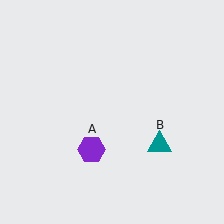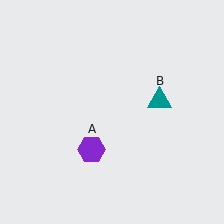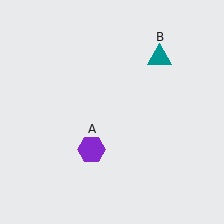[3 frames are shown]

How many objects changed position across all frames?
1 object changed position: teal triangle (object B).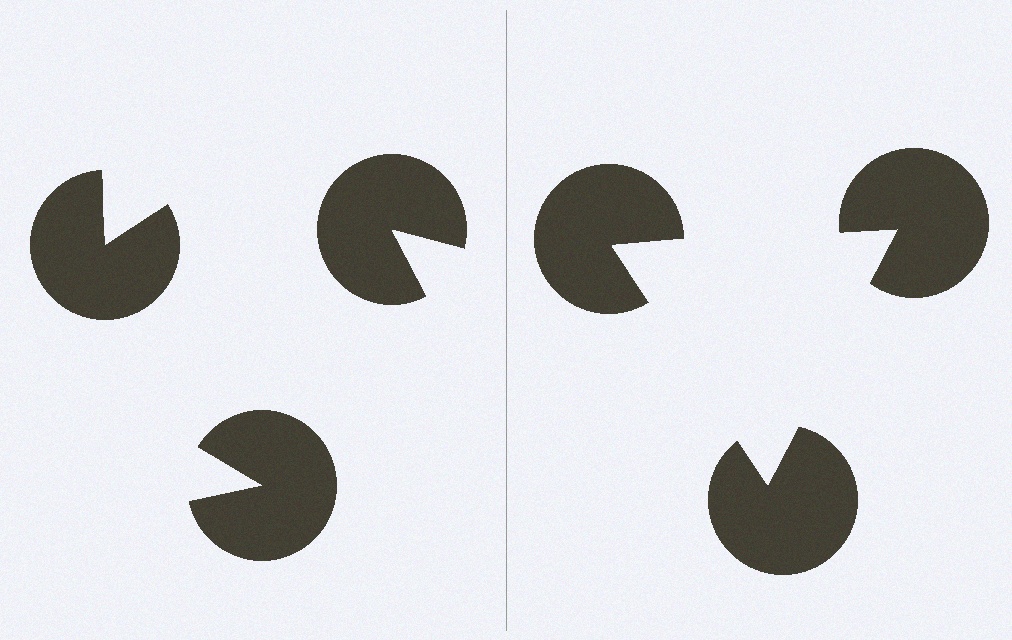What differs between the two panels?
The pac-man discs are positioned identically on both sides; only the wedge orientations differ. On the right they align to a triangle; on the left they are misaligned.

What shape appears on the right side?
An illusory triangle.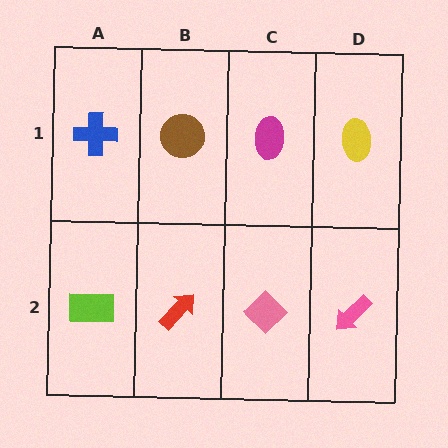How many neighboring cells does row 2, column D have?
2.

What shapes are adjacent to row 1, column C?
A pink diamond (row 2, column C), a brown circle (row 1, column B), a yellow ellipse (row 1, column D).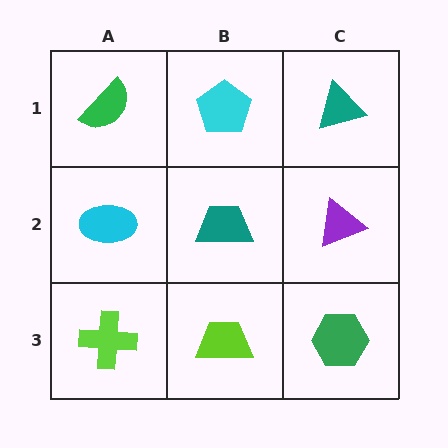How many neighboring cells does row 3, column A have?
2.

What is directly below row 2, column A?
A lime cross.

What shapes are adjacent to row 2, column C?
A teal triangle (row 1, column C), a green hexagon (row 3, column C), a teal trapezoid (row 2, column B).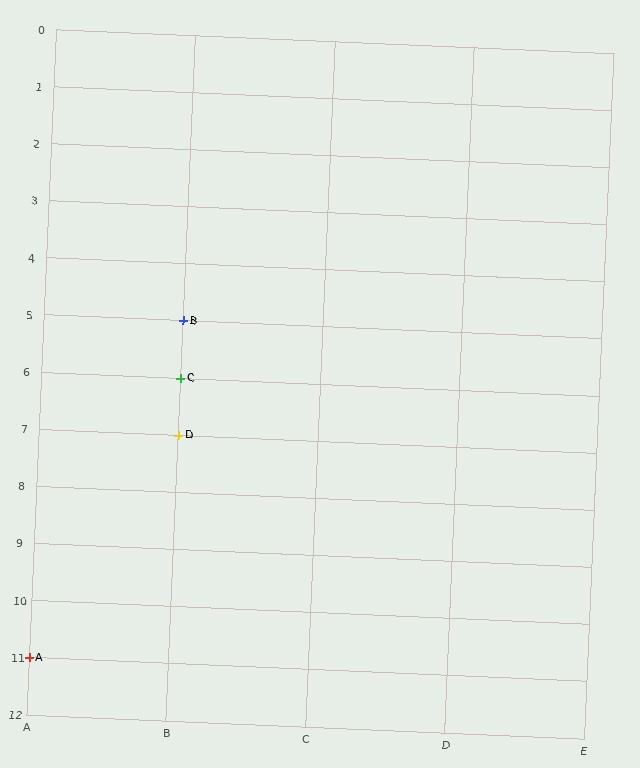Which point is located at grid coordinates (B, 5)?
Point B is at (B, 5).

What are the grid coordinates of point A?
Point A is at grid coordinates (A, 11).